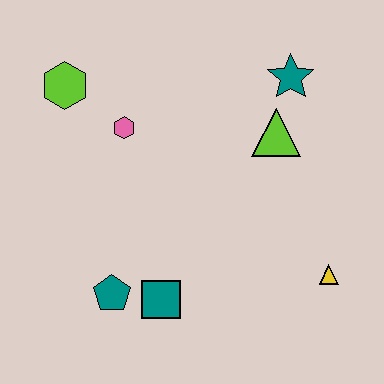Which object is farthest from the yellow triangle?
The lime hexagon is farthest from the yellow triangle.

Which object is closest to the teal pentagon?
The teal square is closest to the teal pentagon.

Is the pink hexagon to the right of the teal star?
No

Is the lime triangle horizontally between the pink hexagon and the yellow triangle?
Yes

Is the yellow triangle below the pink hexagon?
Yes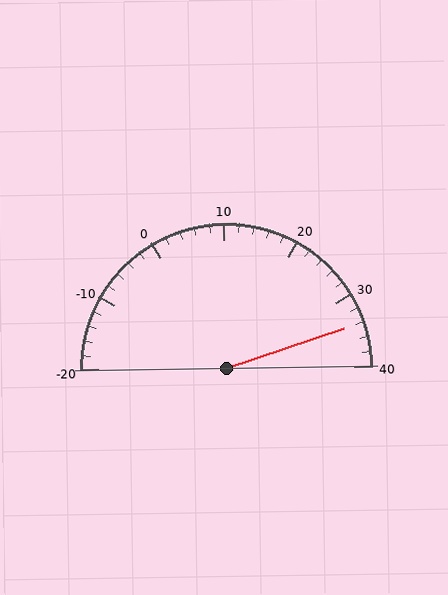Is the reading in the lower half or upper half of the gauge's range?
The reading is in the upper half of the range (-20 to 40).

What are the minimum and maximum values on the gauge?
The gauge ranges from -20 to 40.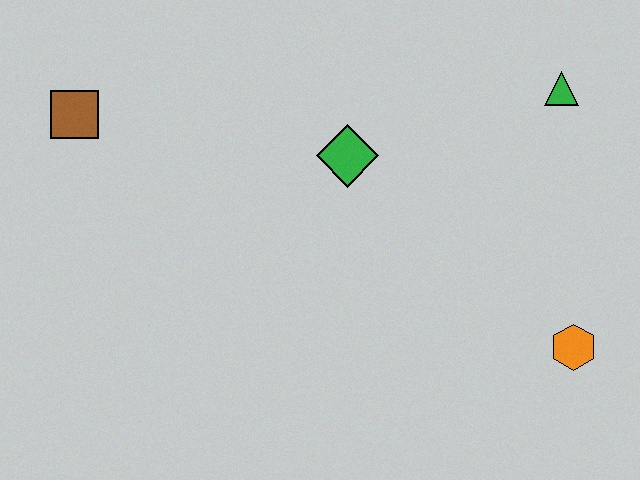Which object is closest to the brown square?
The green diamond is closest to the brown square.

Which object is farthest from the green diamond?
The orange hexagon is farthest from the green diamond.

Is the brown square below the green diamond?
No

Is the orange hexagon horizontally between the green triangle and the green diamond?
No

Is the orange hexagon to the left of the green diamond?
No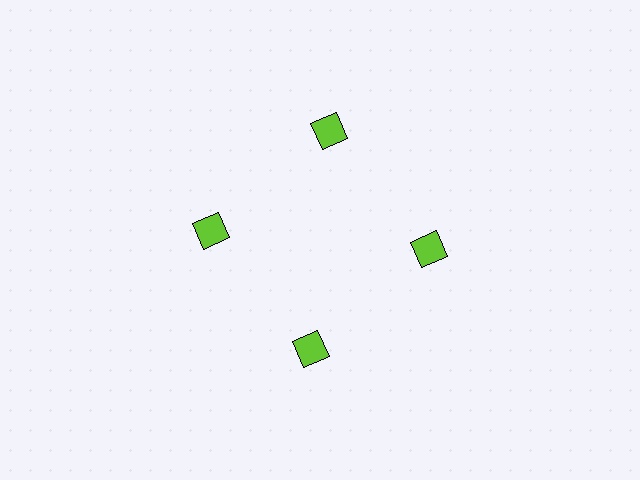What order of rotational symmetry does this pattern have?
This pattern has 4-fold rotational symmetry.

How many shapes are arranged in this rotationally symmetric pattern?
There are 4 shapes, arranged in 4 groups of 1.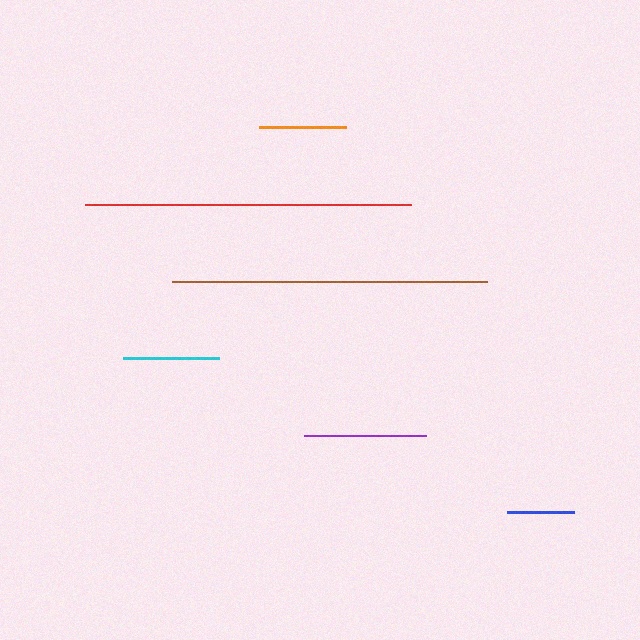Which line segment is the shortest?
The blue line is the shortest at approximately 67 pixels.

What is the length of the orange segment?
The orange segment is approximately 87 pixels long.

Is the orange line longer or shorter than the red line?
The red line is longer than the orange line.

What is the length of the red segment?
The red segment is approximately 326 pixels long.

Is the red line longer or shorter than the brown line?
The red line is longer than the brown line.